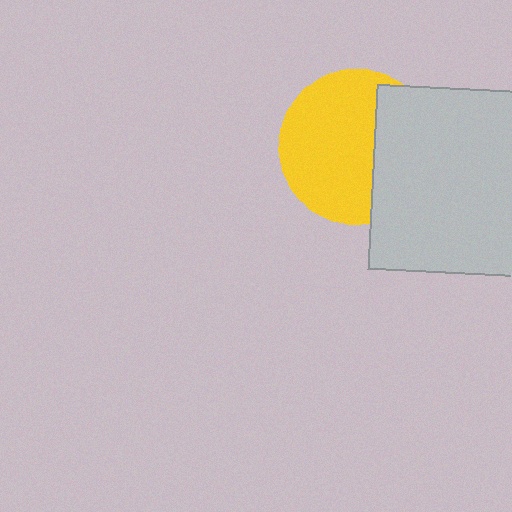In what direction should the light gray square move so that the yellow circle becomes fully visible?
The light gray square should move right. That is the shortest direction to clear the overlap and leave the yellow circle fully visible.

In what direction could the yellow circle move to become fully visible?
The yellow circle could move left. That would shift it out from behind the light gray square entirely.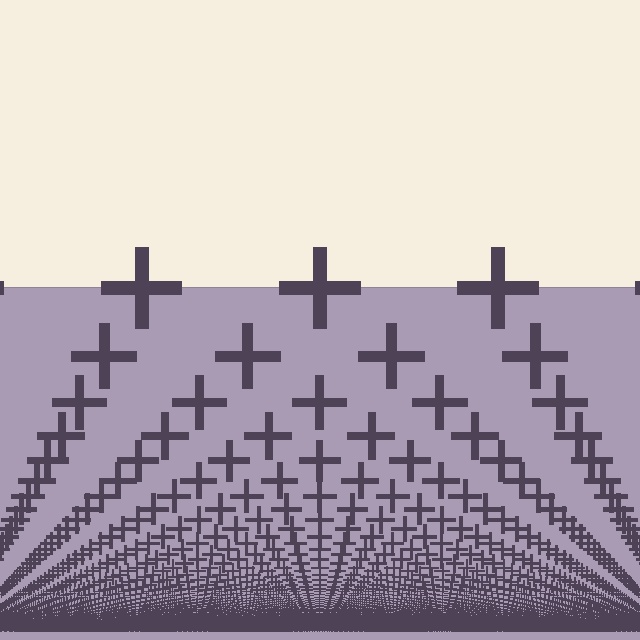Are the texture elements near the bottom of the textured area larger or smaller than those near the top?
Smaller. The gradient is inverted — elements near the bottom are smaller and denser.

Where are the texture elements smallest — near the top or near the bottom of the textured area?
Near the bottom.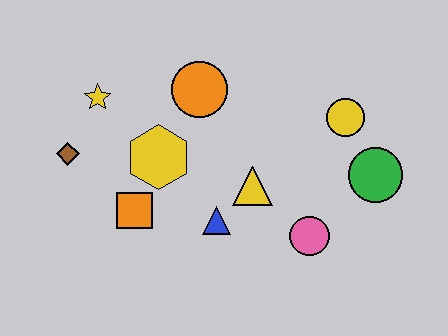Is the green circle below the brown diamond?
Yes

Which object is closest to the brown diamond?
The yellow star is closest to the brown diamond.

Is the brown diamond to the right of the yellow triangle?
No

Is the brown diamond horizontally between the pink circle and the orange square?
No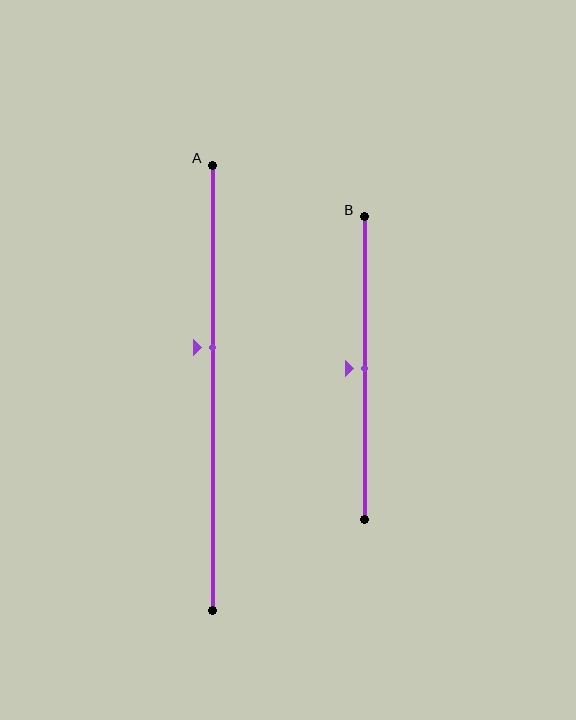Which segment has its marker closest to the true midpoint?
Segment B has its marker closest to the true midpoint.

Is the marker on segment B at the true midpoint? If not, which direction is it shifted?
Yes, the marker on segment B is at the true midpoint.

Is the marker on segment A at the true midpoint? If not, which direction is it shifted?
No, the marker on segment A is shifted upward by about 9% of the segment length.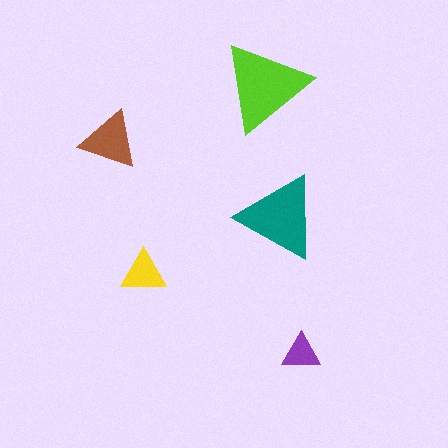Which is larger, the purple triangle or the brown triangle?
The brown one.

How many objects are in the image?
There are 5 objects in the image.